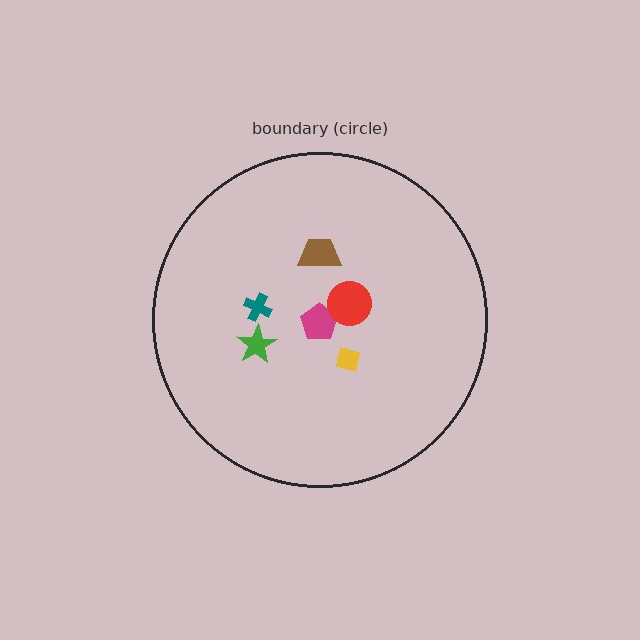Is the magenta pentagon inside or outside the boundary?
Inside.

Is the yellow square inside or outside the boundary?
Inside.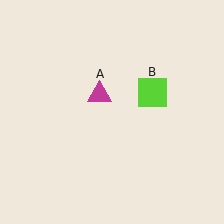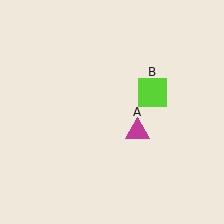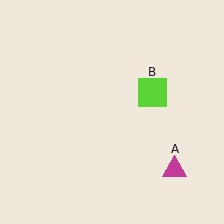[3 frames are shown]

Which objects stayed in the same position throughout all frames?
Lime square (object B) remained stationary.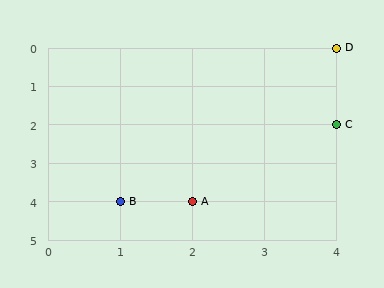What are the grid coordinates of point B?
Point B is at grid coordinates (1, 4).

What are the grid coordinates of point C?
Point C is at grid coordinates (4, 2).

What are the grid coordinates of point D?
Point D is at grid coordinates (4, 0).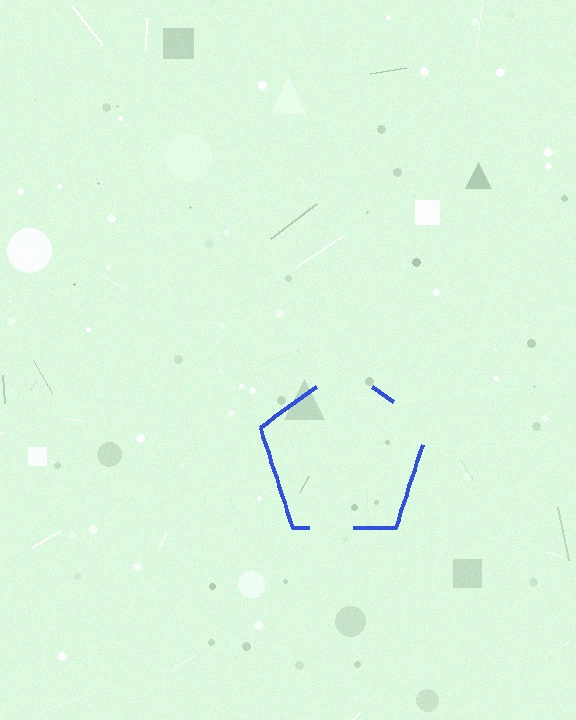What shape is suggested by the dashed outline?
The dashed outline suggests a pentagon.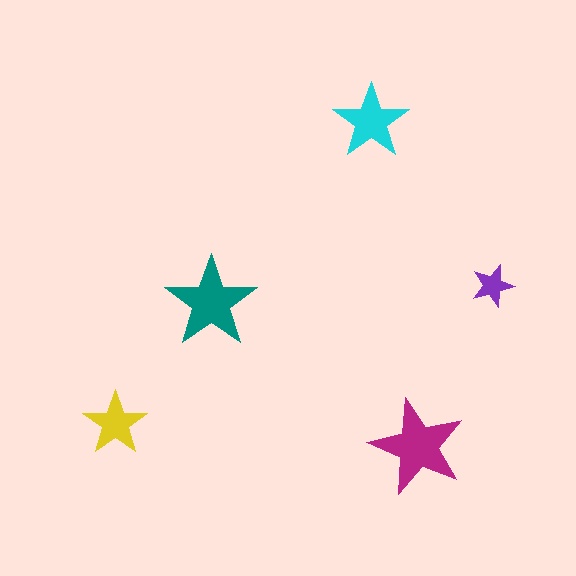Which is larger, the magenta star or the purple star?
The magenta one.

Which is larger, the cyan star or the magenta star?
The magenta one.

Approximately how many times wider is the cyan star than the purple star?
About 2 times wider.